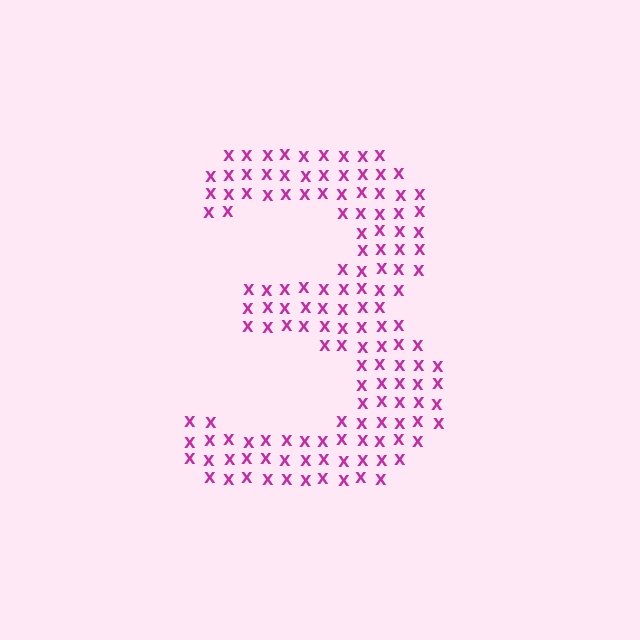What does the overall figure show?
The overall figure shows the digit 3.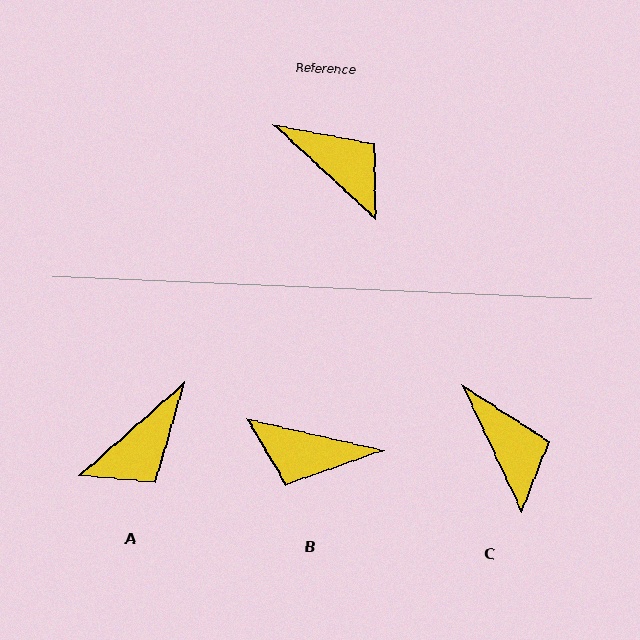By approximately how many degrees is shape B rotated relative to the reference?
Approximately 150 degrees clockwise.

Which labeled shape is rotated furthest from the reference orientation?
B, about 150 degrees away.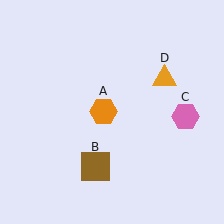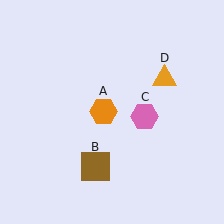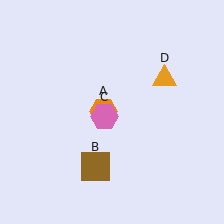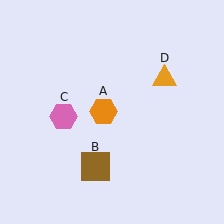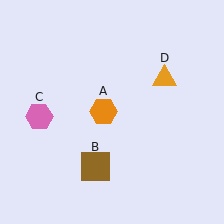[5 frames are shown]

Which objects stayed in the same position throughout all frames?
Orange hexagon (object A) and brown square (object B) and orange triangle (object D) remained stationary.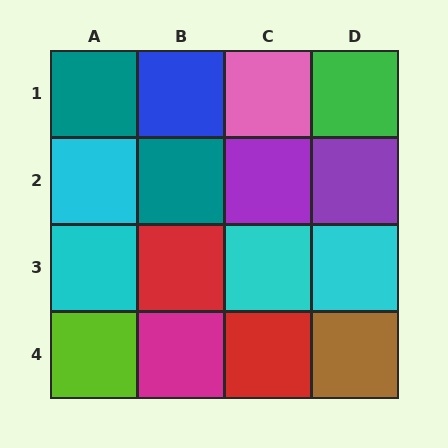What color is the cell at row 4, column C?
Red.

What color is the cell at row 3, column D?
Cyan.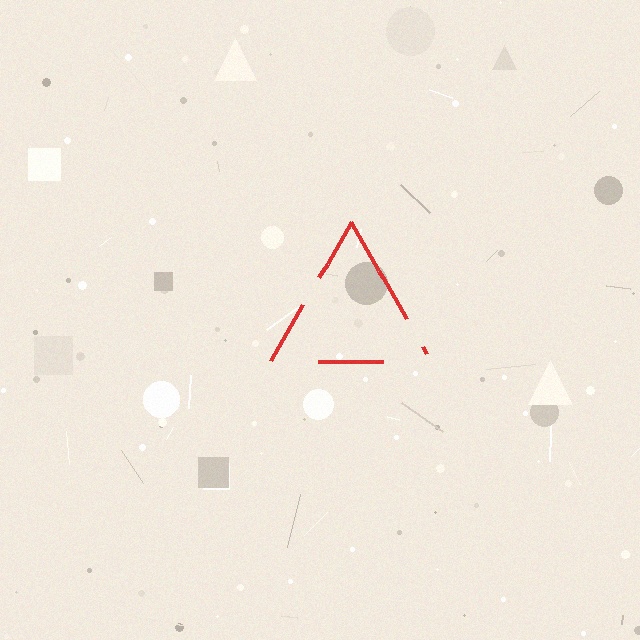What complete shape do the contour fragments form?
The contour fragments form a triangle.